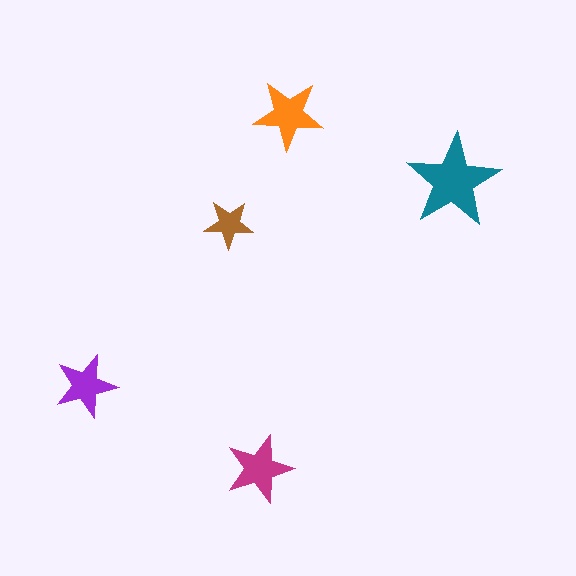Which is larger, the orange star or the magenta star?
The orange one.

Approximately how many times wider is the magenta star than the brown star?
About 1.5 times wider.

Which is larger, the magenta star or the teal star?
The teal one.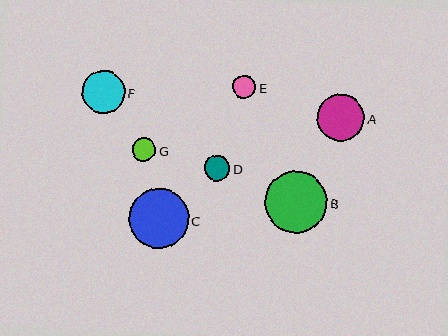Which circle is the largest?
Circle B is the largest with a size of approximately 63 pixels.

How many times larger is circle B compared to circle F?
Circle B is approximately 1.5 times the size of circle F.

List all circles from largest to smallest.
From largest to smallest: B, C, A, F, D, G, E.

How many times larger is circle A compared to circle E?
Circle A is approximately 2.0 times the size of circle E.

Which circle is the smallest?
Circle E is the smallest with a size of approximately 23 pixels.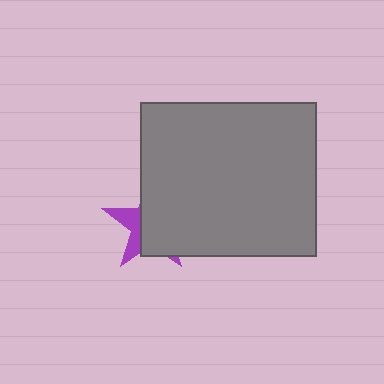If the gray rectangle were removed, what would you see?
You would see the complete purple star.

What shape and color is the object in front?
The object in front is a gray rectangle.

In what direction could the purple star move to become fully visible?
The purple star could move left. That would shift it out from behind the gray rectangle entirely.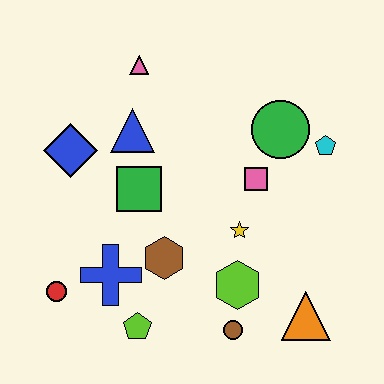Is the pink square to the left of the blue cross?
No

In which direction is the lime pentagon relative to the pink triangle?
The lime pentagon is below the pink triangle.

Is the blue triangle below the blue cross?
No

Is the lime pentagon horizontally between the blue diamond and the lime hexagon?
Yes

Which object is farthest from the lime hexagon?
The pink triangle is farthest from the lime hexagon.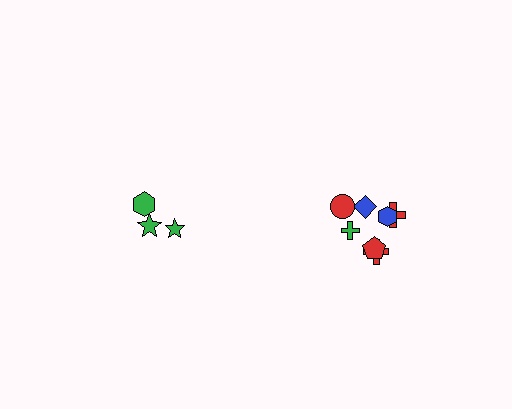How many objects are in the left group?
There are 3 objects.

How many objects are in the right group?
There are 7 objects.